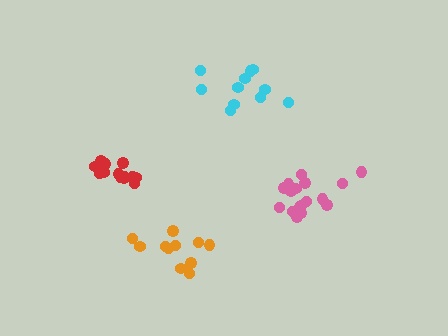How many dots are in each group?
Group 1: 11 dots, Group 2: 13 dots, Group 3: 17 dots, Group 4: 11 dots (52 total).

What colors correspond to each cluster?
The clusters are colored: cyan, red, pink, orange.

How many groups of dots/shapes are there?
There are 4 groups.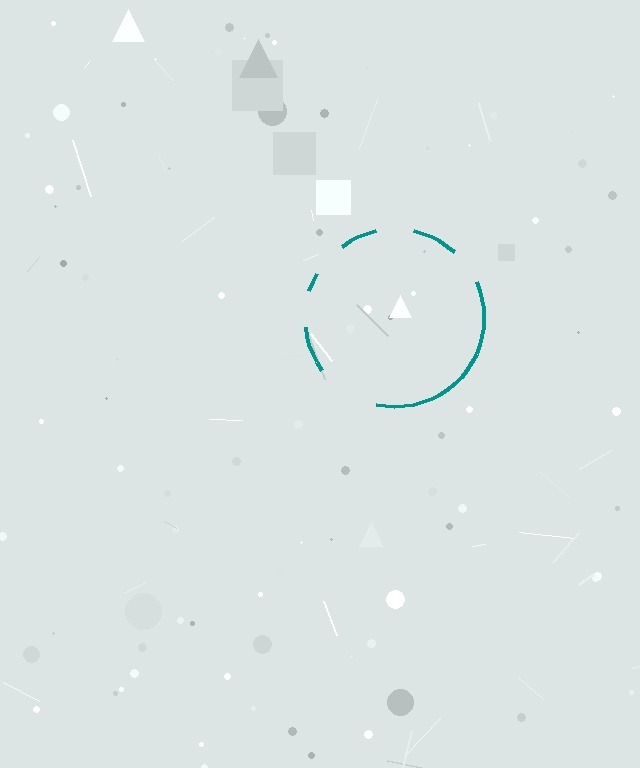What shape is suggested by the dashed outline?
The dashed outline suggests a circle.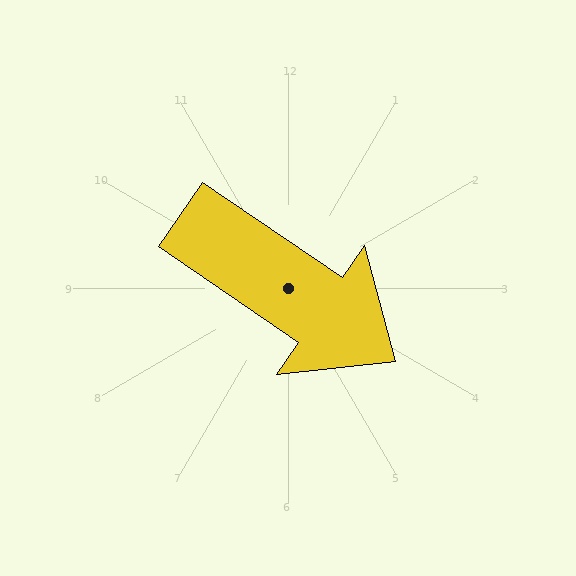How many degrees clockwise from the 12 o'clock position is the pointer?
Approximately 124 degrees.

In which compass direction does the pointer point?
Southeast.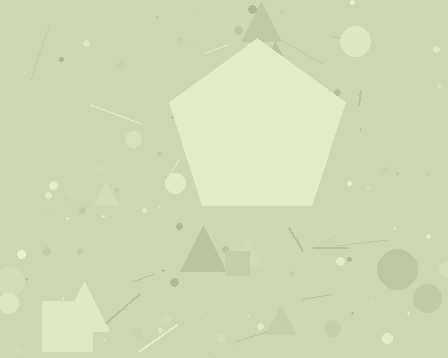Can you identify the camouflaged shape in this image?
The camouflaged shape is a pentagon.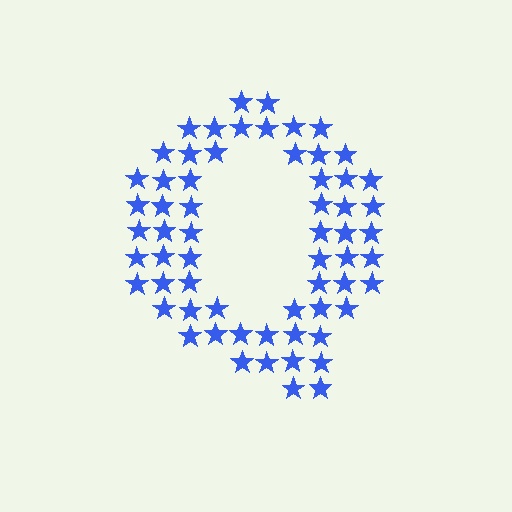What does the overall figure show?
The overall figure shows the letter Q.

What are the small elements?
The small elements are stars.